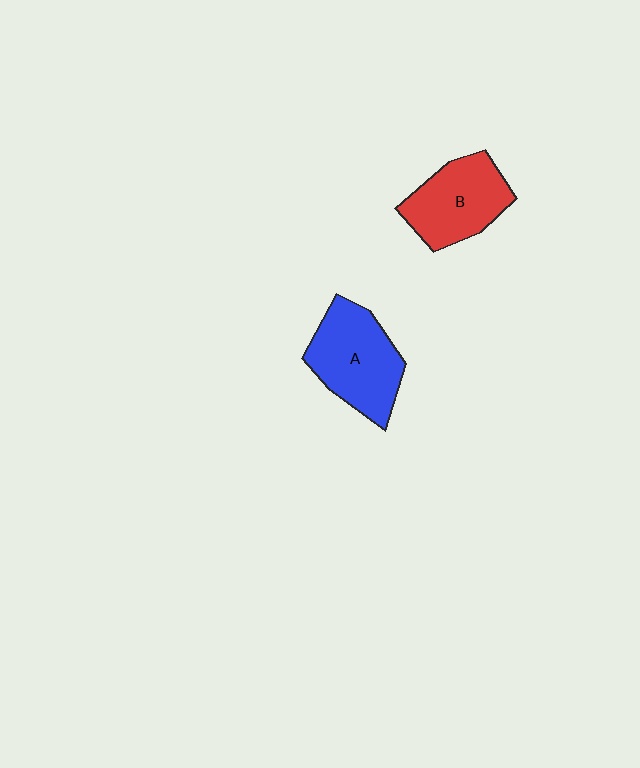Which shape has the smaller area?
Shape B (red).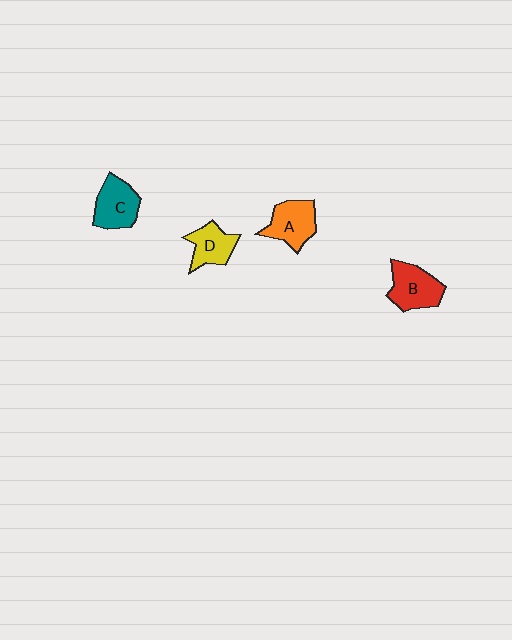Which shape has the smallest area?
Shape D (yellow).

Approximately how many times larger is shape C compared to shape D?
Approximately 1.2 times.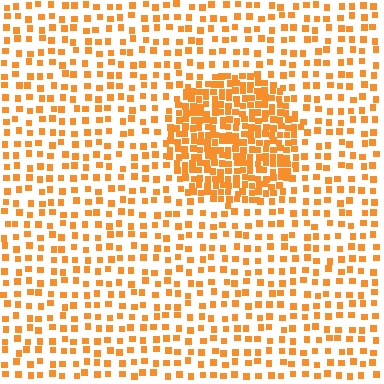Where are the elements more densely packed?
The elements are more densely packed inside the circle boundary.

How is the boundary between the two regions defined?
The boundary is defined by a change in element density (approximately 2.5x ratio). All elements are the same color, size, and shape.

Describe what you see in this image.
The image contains small orange elements arranged at two different densities. A circle-shaped region is visible where the elements are more densely packed than the surrounding area.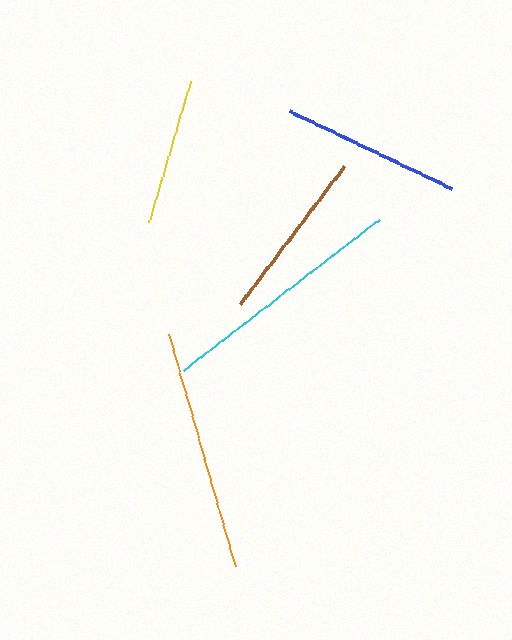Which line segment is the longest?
The cyan line is the longest at approximately 248 pixels.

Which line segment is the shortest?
The yellow line is the shortest at approximately 147 pixels.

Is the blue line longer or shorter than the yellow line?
The blue line is longer than the yellow line.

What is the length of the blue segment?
The blue segment is approximately 181 pixels long.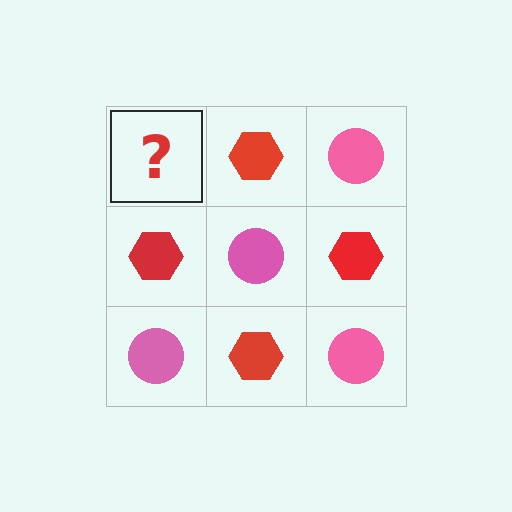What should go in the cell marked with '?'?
The missing cell should contain a pink circle.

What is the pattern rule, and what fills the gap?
The rule is that it alternates pink circle and red hexagon in a checkerboard pattern. The gap should be filled with a pink circle.